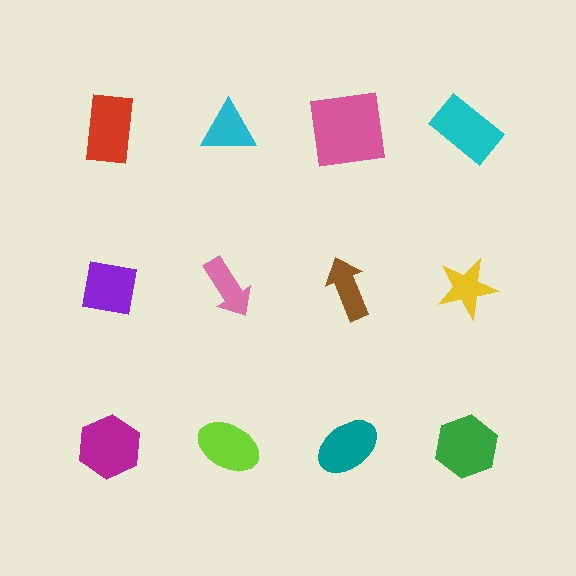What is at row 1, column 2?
A cyan triangle.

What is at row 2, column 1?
A purple square.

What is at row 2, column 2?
A pink arrow.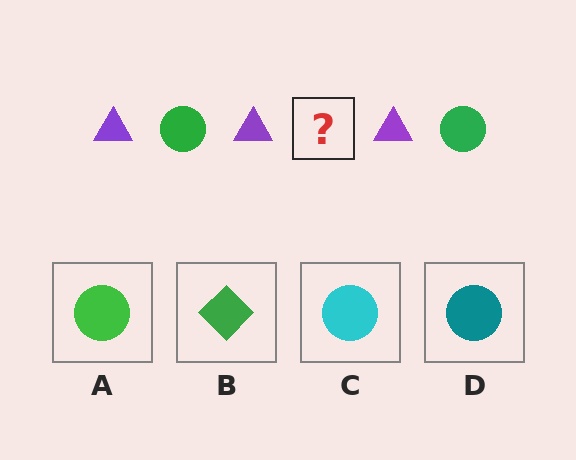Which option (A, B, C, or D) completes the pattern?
A.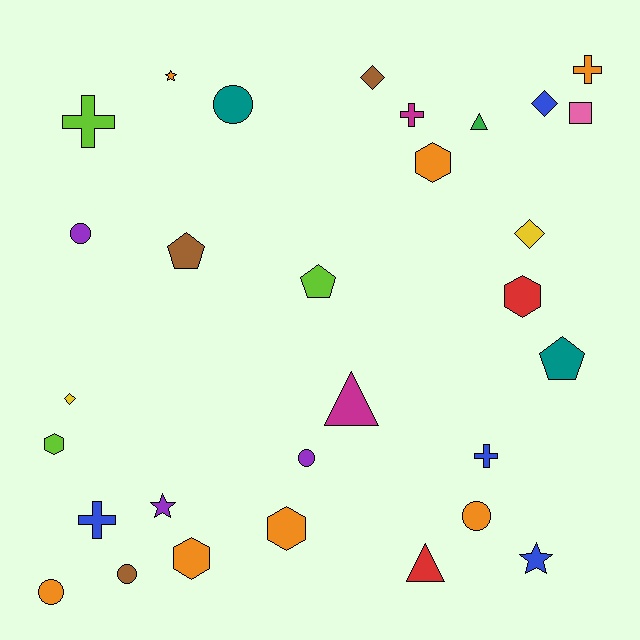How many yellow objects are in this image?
There are 2 yellow objects.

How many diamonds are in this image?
There are 4 diamonds.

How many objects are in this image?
There are 30 objects.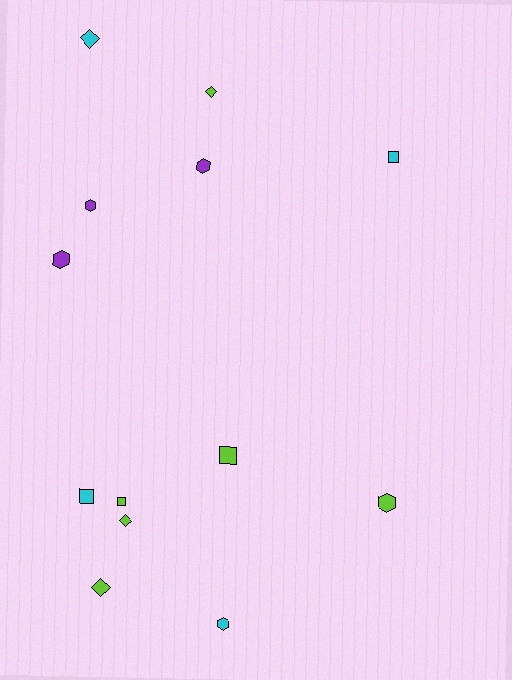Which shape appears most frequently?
Hexagon, with 5 objects.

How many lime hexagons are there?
There is 1 lime hexagon.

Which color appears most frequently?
Lime, with 6 objects.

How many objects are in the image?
There are 13 objects.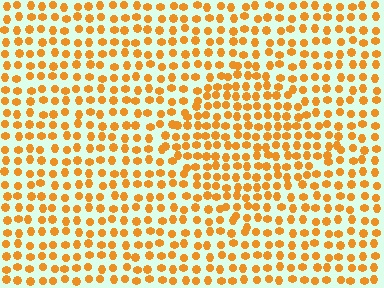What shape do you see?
I see a diamond.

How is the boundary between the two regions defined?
The boundary is defined by a change in element density (approximately 1.4x ratio). All elements are the same color, size, and shape.